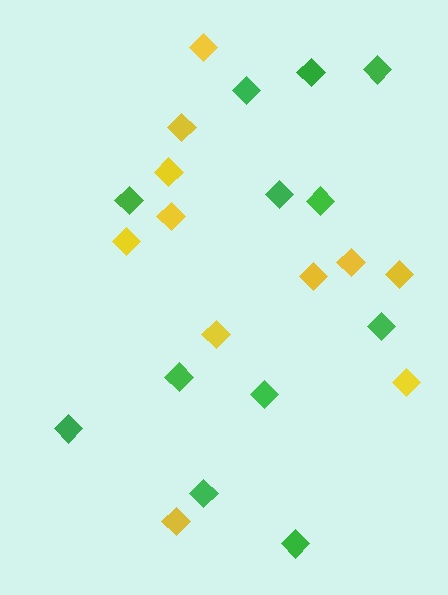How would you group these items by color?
There are 2 groups: one group of yellow diamonds (11) and one group of green diamonds (12).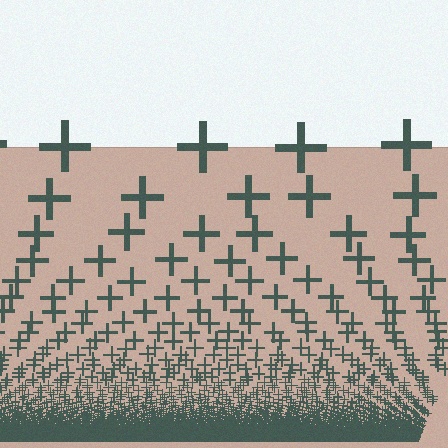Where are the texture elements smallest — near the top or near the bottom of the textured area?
Near the bottom.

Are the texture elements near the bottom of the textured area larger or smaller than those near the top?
Smaller. The gradient is inverted — elements near the bottom are smaller and denser.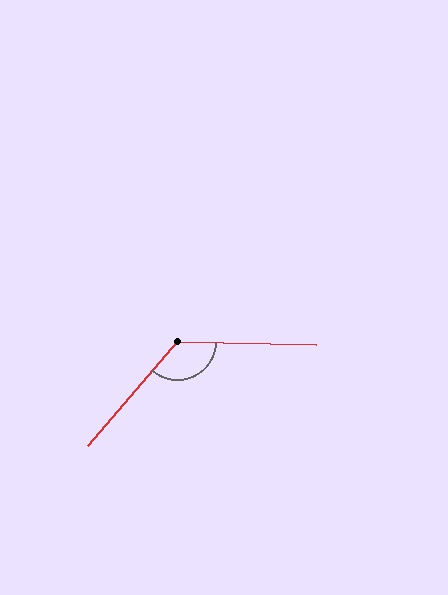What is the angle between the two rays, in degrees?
Approximately 129 degrees.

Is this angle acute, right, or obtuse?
It is obtuse.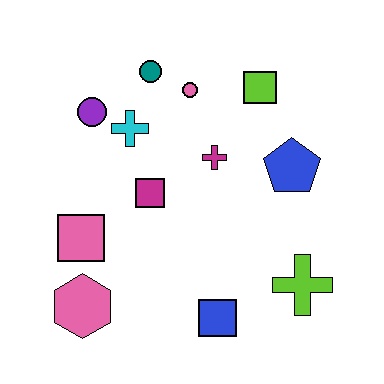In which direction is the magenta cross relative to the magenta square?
The magenta cross is to the right of the magenta square.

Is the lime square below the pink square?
No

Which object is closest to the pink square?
The pink hexagon is closest to the pink square.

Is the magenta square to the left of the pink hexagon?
No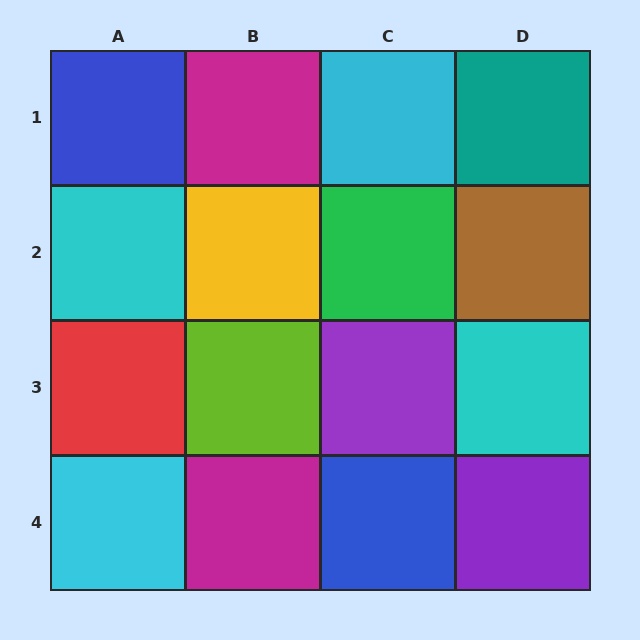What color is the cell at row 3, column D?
Cyan.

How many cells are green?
1 cell is green.